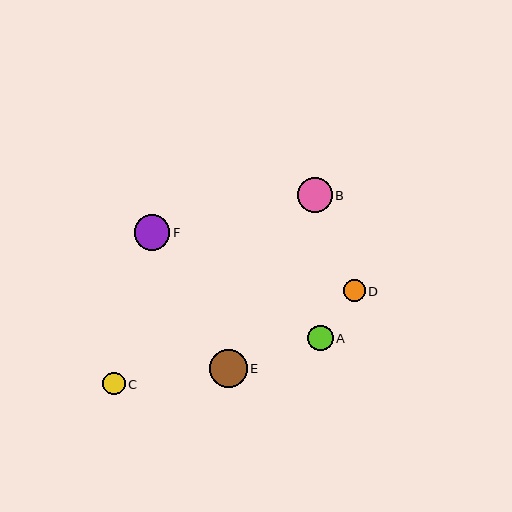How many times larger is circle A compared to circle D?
Circle A is approximately 1.2 times the size of circle D.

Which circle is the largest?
Circle E is the largest with a size of approximately 38 pixels.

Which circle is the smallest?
Circle D is the smallest with a size of approximately 22 pixels.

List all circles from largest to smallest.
From largest to smallest: E, F, B, A, C, D.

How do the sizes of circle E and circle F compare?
Circle E and circle F are approximately the same size.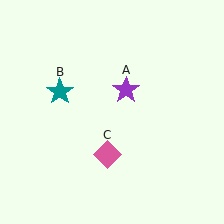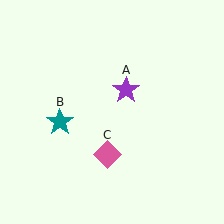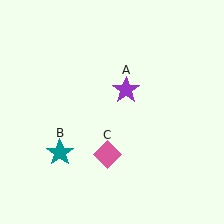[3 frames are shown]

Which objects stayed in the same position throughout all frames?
Purple star (object A) and pink diamond (object C) remained stationary.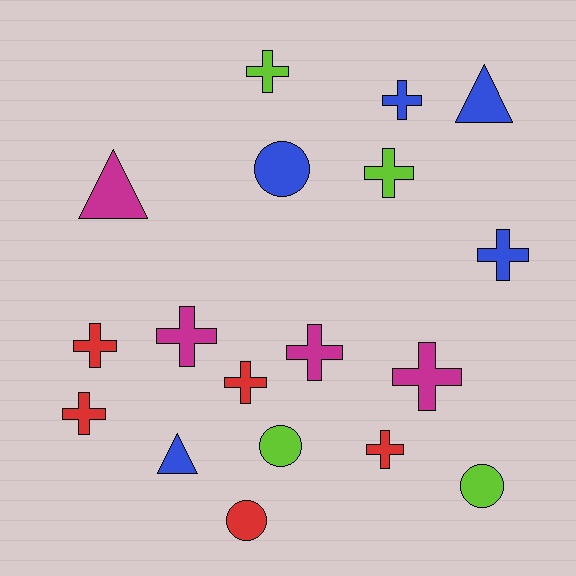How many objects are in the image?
There are 18 objects.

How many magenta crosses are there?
There are 3 magenta crosses.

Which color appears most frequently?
Red, with 5 objects.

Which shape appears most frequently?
Cross, with 11 objects.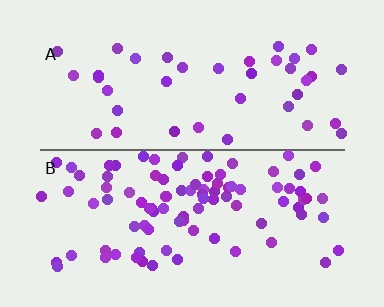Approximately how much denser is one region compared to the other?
Approximately 2.3× — region B over region A.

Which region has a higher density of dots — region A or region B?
B (the bottom).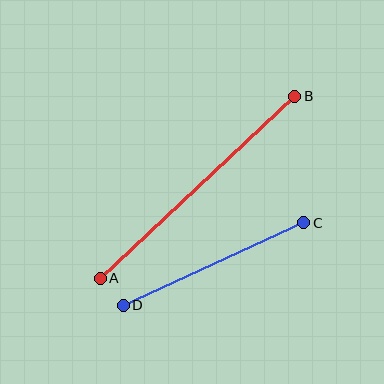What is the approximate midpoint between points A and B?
The midpoint is at approximately (197, 187) pixels.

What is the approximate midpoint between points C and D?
The midpoint is at approximately (214, 264) pixels.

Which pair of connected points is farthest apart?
Points A and B are farthest apart.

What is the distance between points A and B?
The distance is approximately 267 pixels.